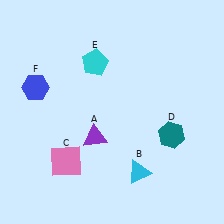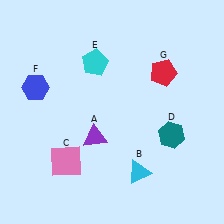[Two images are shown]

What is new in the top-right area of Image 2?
A red pentagon (G) was added in the top-right area of Image 2.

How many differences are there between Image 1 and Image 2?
There is 1 difference between the two images.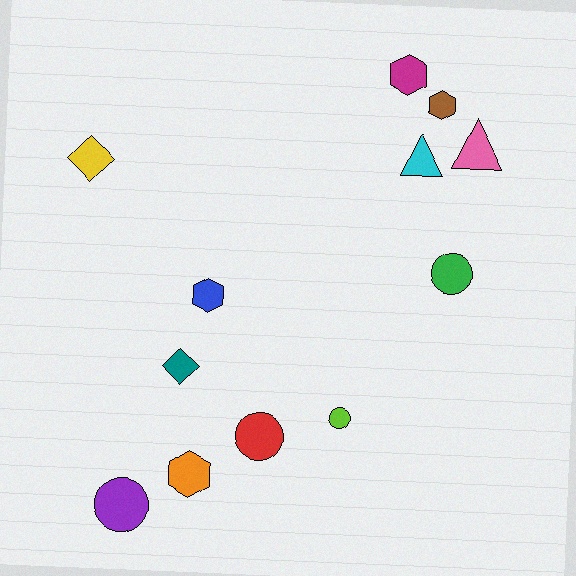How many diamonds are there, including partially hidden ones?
There are 2 diamonds.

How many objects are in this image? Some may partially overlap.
There are 12 objects.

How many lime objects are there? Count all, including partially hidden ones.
There is 1 lime object.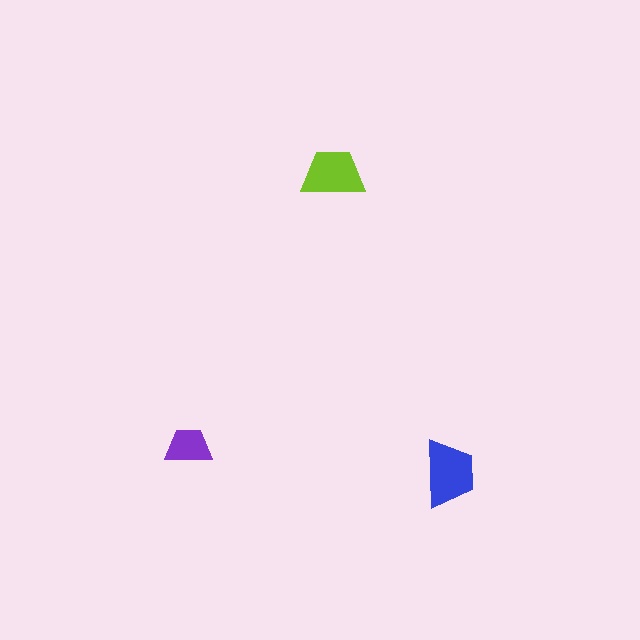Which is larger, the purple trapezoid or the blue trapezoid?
The blue one.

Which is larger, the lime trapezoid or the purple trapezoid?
The lime one.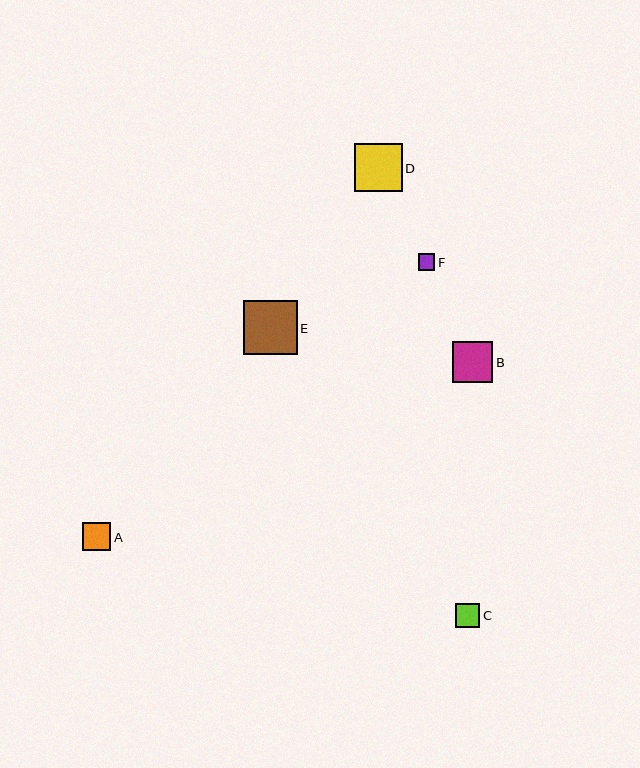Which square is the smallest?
Square F is the smallest with a size of approximately 17 pixels.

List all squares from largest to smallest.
From largest to smallest: E, D, B, A, C, F.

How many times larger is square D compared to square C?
Square D is approximately 2.0 times the size of square C.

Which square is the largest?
Square E is the largest with a size of approximately 54 pixels.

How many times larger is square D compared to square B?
Square D is approximately 1.2 times the size of square B.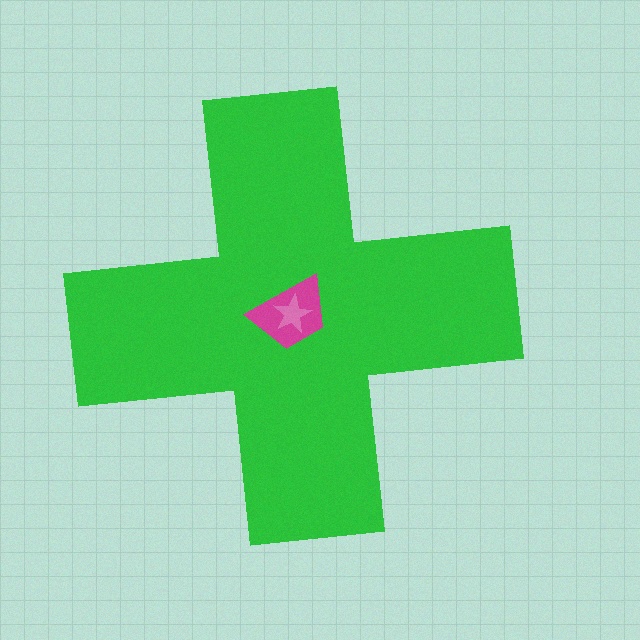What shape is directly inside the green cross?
The magenta trapezoid.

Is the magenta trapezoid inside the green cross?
Yes.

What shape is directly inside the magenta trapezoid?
The pink star.